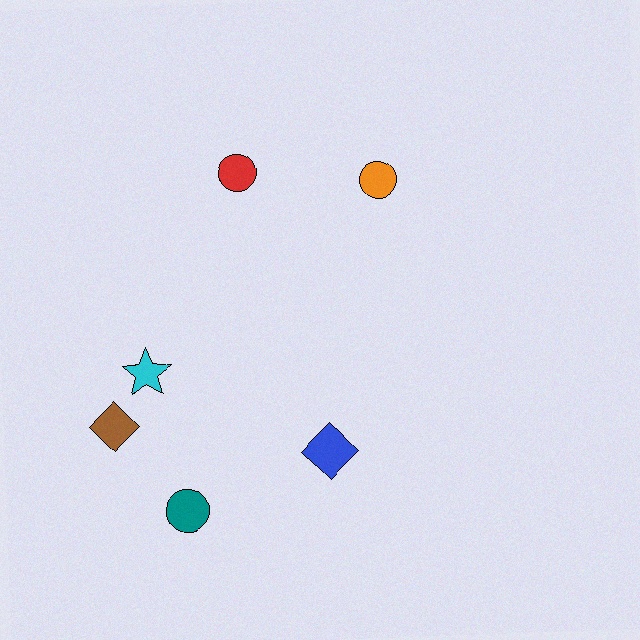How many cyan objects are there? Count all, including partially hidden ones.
There is 1 cyan object.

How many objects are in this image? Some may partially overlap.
There are 6 objects.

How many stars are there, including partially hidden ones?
There is 1 star.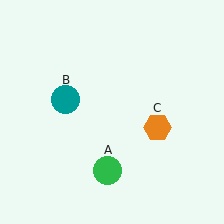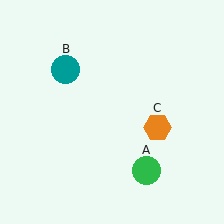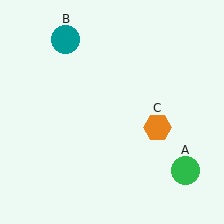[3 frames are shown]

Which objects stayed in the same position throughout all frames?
Orange hexagon (object C) remained stationary.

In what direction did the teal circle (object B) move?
The teal circle (object B) moved up.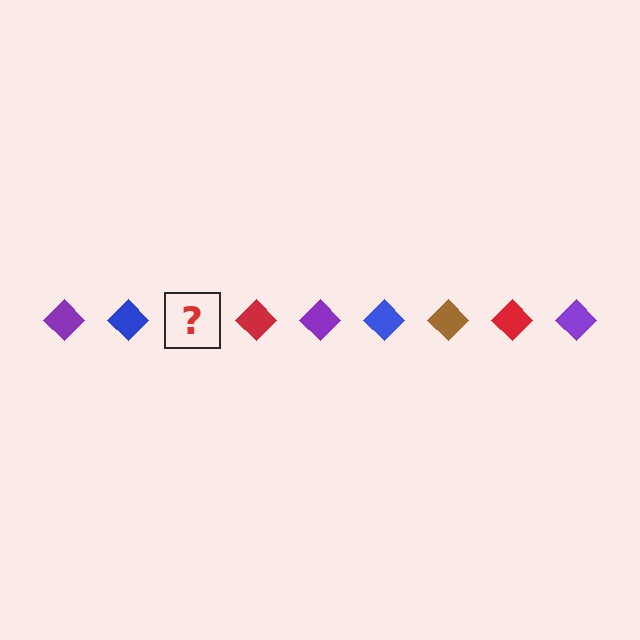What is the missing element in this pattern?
The missing element is a brown diamond.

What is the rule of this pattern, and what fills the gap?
The rule is that the pattern cycles through purple, blue, brown, red diamonds. The gap should be filled with a brown diamond.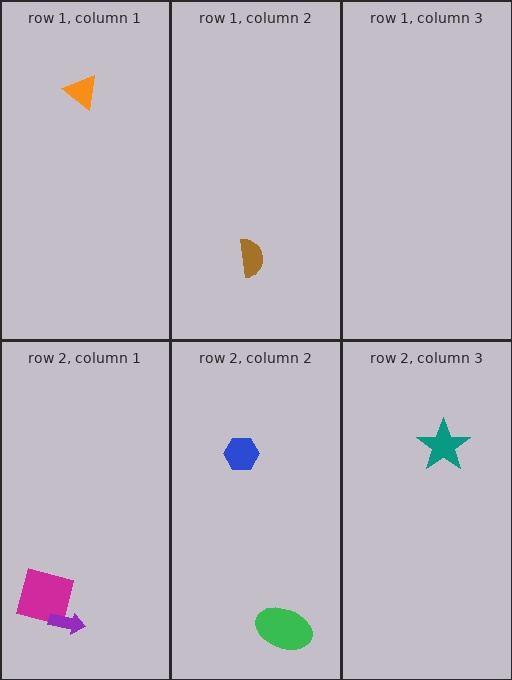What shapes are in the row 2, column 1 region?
The magenta square, the purple arrow.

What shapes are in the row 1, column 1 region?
The orange triangle.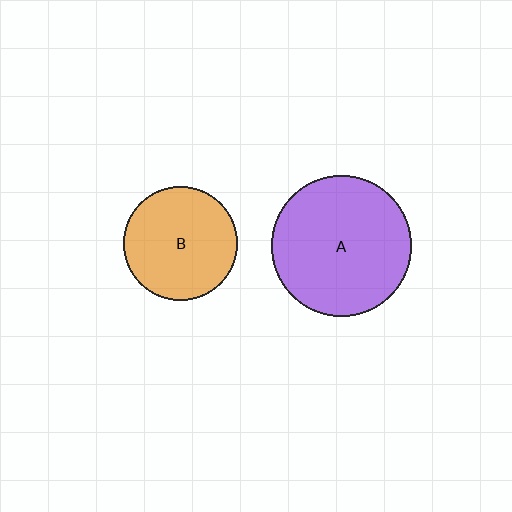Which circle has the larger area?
Circle A (purple).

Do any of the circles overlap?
No, none of the circles overlap.